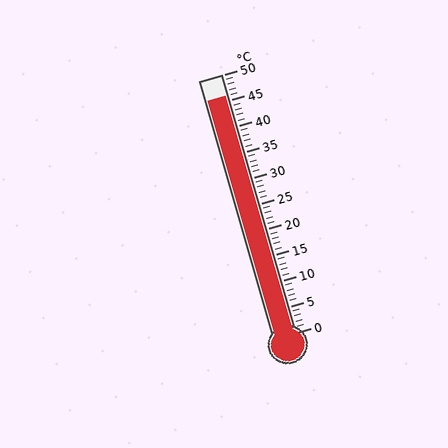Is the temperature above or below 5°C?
The temperature is above 5°C.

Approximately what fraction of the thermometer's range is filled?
The thermometer is filled to approximately 90% of its range.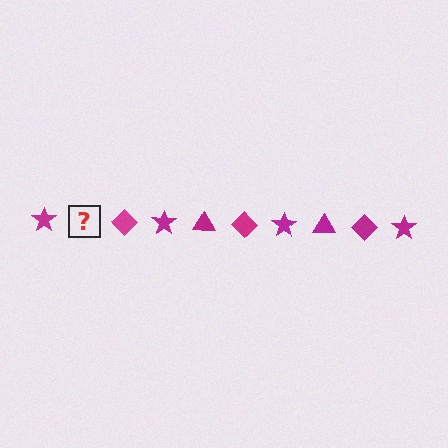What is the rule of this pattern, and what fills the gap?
The rule is that the pattern cycles through star, triangle, diamond shapes in magenta. The gap should be filled with a magenta triangle.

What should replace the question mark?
The question mark should be replaced with a magenta triangle.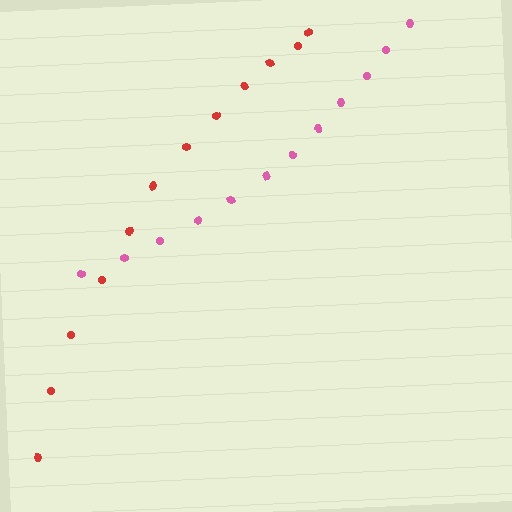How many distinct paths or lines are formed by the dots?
There are 2 distinct paths.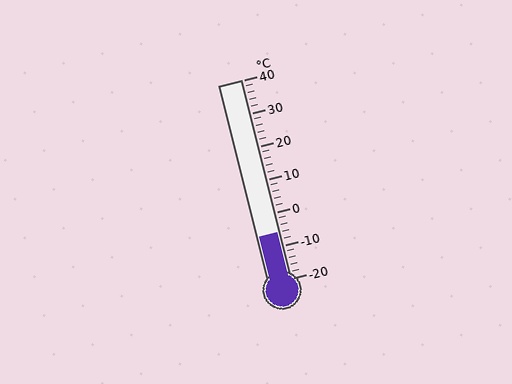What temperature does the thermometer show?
The thermometer shows approximately -6°C.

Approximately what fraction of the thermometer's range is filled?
The thermometer is filled to approximately 25% of its range.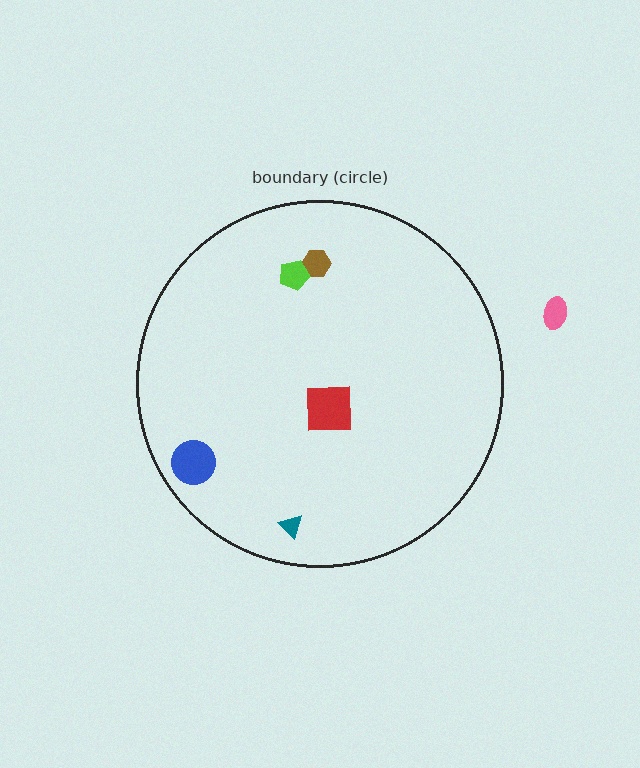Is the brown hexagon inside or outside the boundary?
Inside.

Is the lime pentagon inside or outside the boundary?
Inside.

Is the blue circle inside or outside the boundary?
Inside.